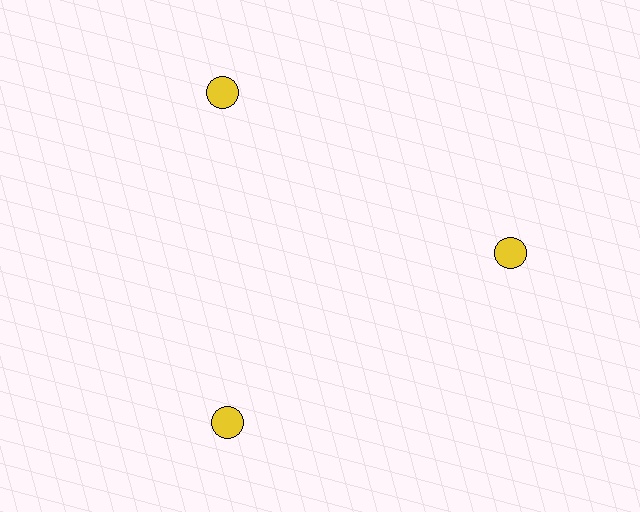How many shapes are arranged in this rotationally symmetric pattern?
There are 3 shapes, arranged in 3 groups of 1.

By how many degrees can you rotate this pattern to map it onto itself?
The pattern maps onto itself every 120 degrees of rotation.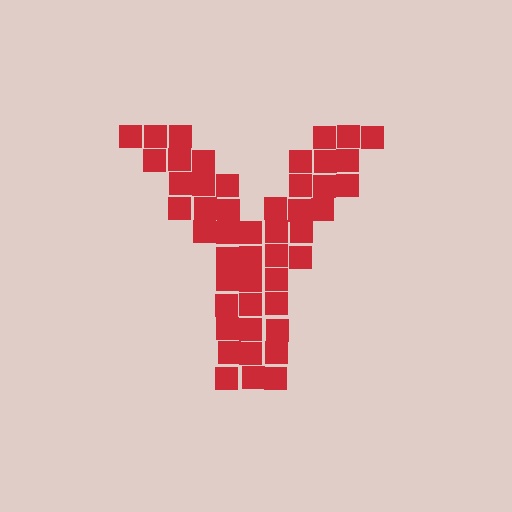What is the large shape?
The large shape is the letter Y.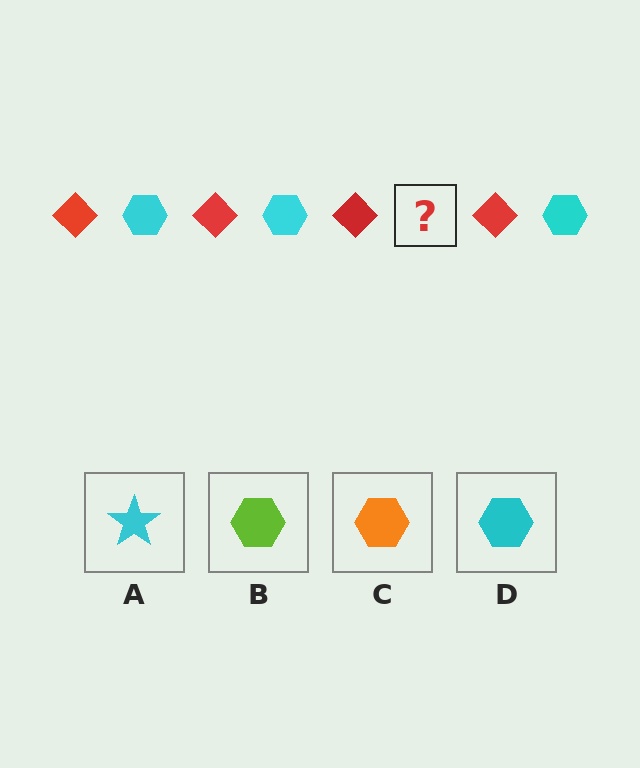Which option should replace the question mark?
Option D.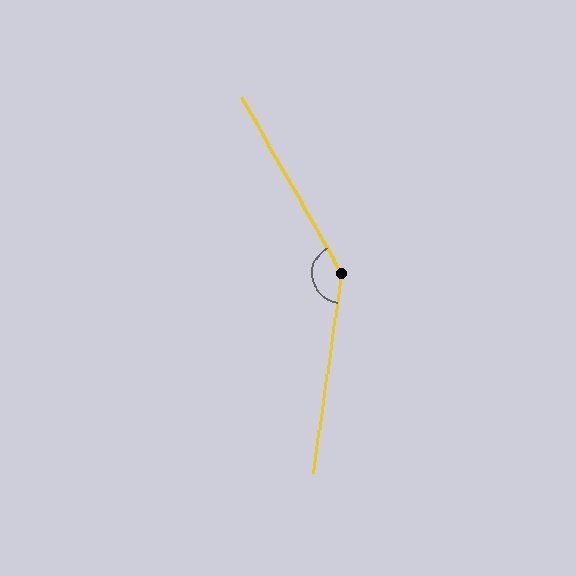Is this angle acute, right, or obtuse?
It is obtuse.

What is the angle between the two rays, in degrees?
Approximately 142 degrees.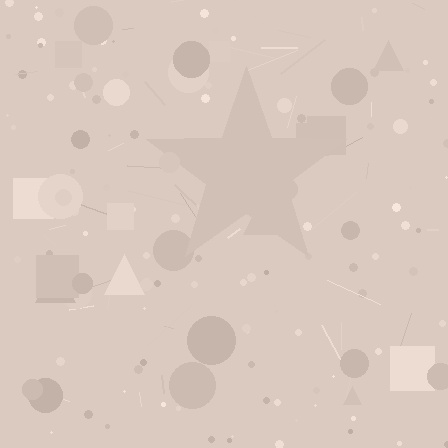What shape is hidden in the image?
A star is hidden in the image.